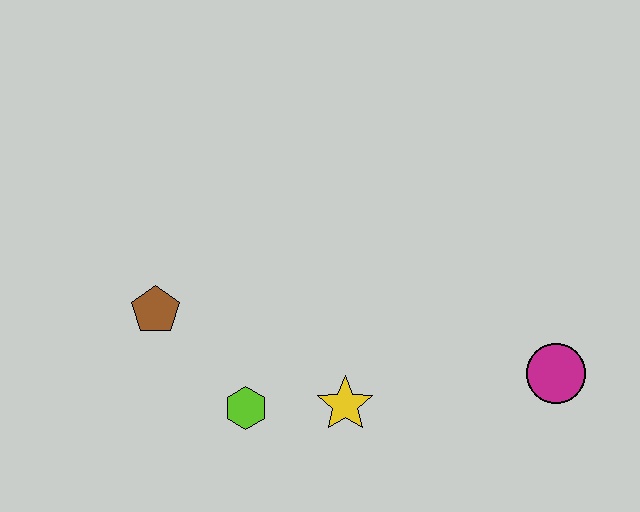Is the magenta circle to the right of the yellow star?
Yes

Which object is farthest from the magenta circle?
The brown pentagon is farthest from the magenta circle.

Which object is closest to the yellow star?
The lime hexagon is closest to the yellow star.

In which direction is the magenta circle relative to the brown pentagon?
The magenta circle is to the right of the brown pentagon.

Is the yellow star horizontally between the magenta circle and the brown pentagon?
Yes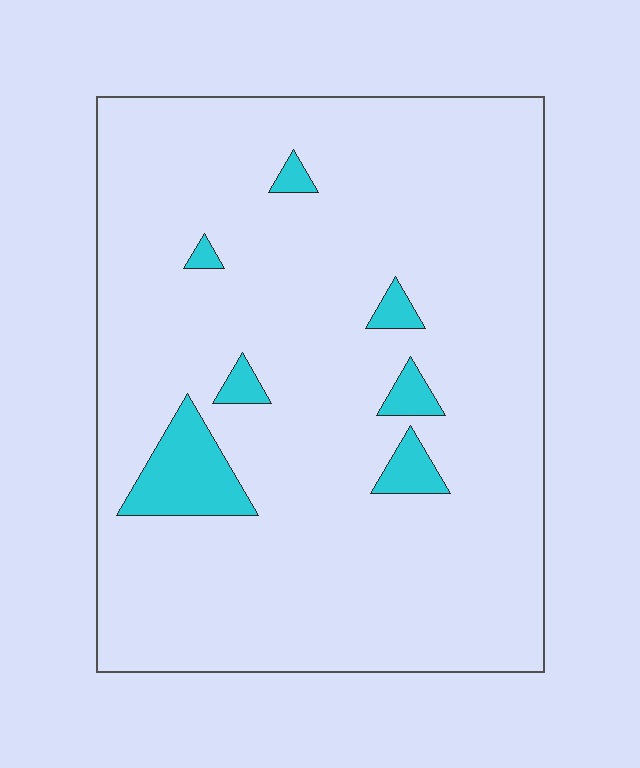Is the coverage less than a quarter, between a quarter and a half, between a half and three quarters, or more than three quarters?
Less than a quarter.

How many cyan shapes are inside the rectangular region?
7.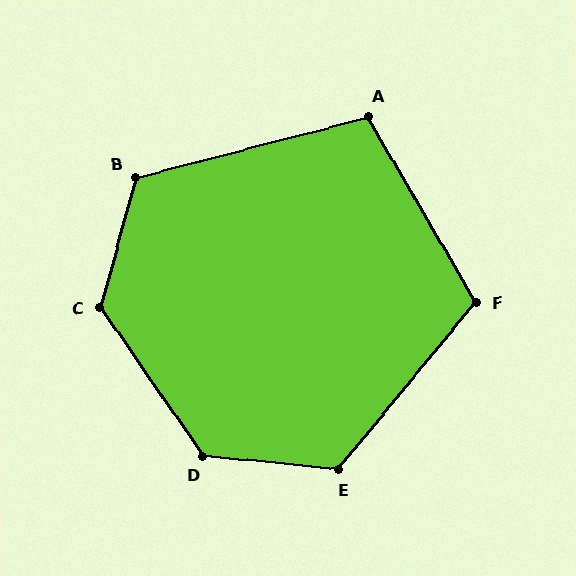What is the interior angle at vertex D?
Approximately 130 degrees (obtuse).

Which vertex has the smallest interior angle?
A, at approximately 106 degrees.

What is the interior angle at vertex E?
Approximately 124 degrees (obtuse).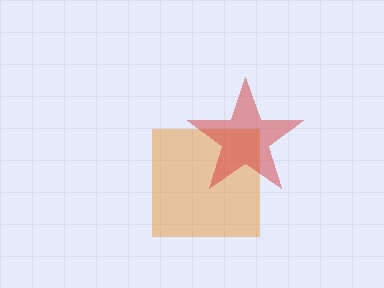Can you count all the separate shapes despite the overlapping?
Yes, there are 2 separate shapes.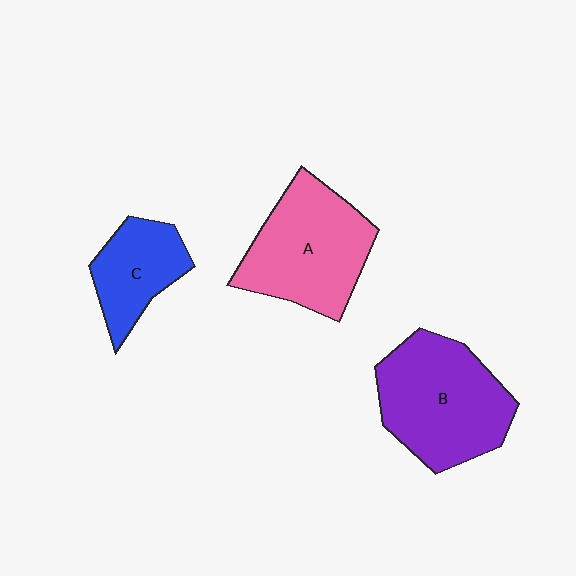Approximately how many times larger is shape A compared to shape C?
Approximately 1.7 times.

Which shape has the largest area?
Shape B (purple).